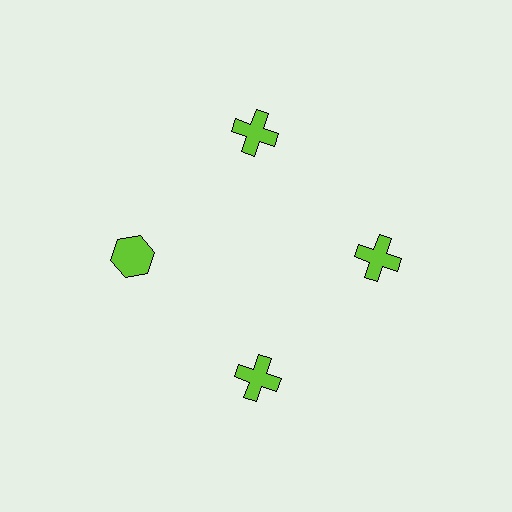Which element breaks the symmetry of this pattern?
The lime hexagon at roughly the 9 o'clock position breaks the symmetry. All other shapes are lime crosses.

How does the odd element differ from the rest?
It has a different shape: hexagon instead of cross.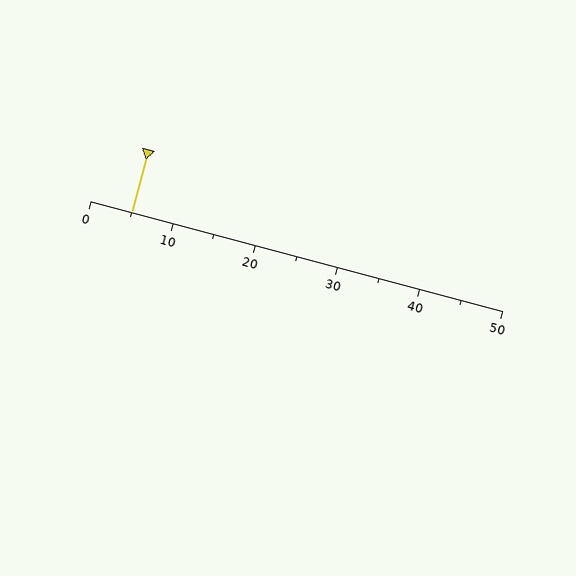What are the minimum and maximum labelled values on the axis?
The axis runs from 0 to 50.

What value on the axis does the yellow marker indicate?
The marker indicates approximately 5.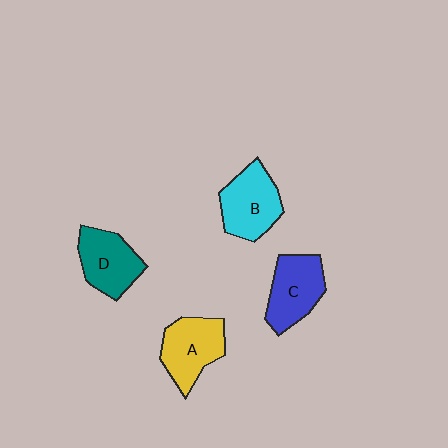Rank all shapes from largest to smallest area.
From largest to smallest: B (cyan), A (yellow), C (blue), D (teal).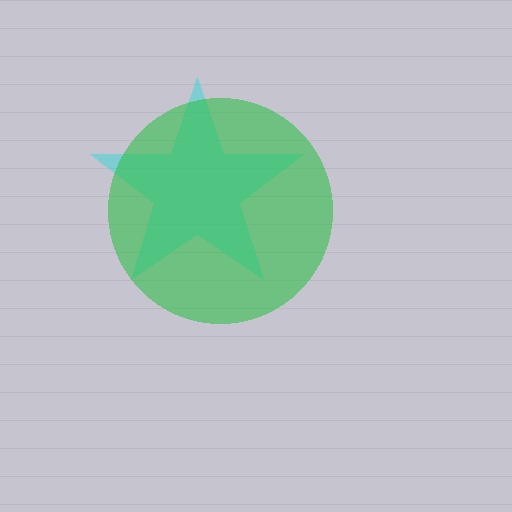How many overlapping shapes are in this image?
There are 2 overlapping shapes in the image.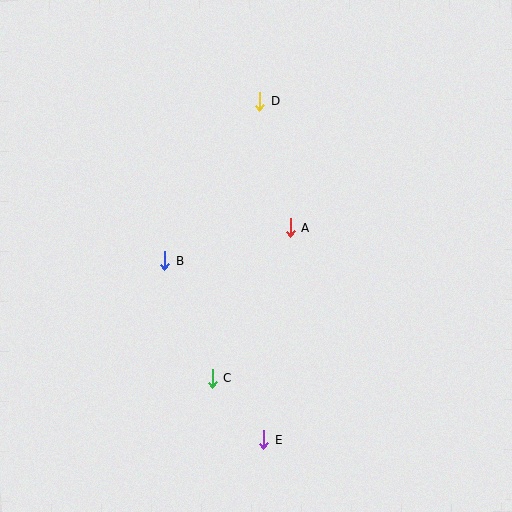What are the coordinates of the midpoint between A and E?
The midpoint between A and E is at (277, 334).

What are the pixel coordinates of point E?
Point E is at (264, 440).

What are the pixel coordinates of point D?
Point D is at (259, 101).